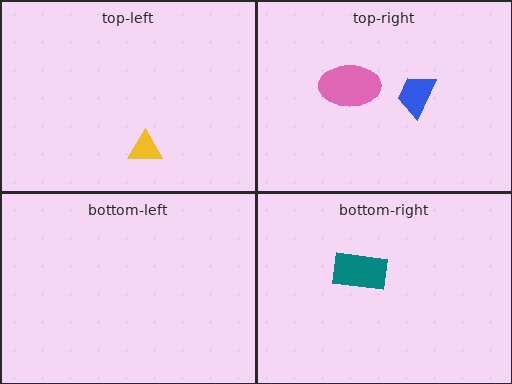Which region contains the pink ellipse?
The top-right region.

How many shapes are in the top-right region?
2.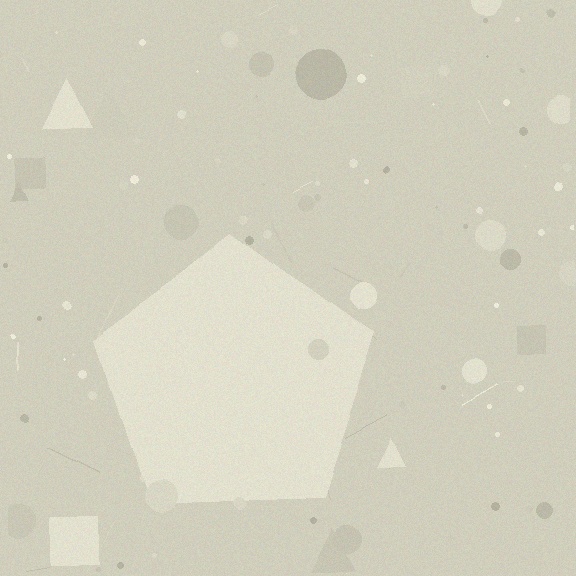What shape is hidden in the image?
A pentagon is hidden in the image.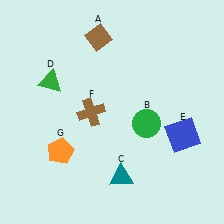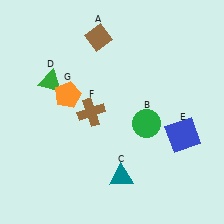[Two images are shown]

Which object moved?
The orange pentagon (G) moved up.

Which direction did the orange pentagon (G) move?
The orange pentagon (G) moved up.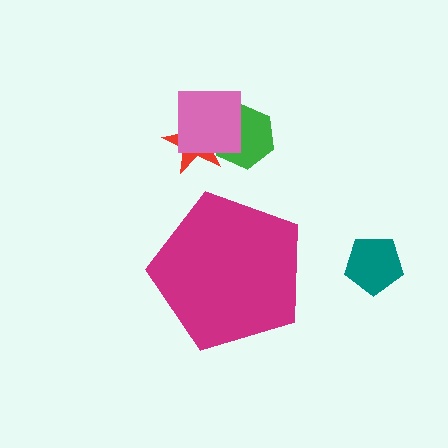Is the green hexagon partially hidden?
No, the green hexagon is fully visible.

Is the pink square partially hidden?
No, the pink square is fully visible.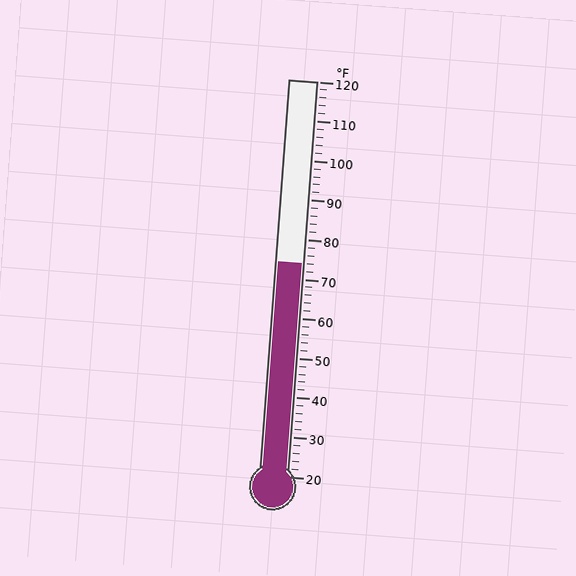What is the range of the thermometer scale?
The thermometer scale ranges from 20°F to 120°F.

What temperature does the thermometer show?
The thermometer shows approximately 74°F.